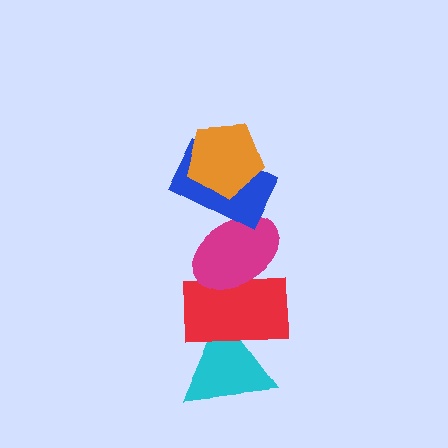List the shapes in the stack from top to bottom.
From top to bottom: the orange pentagon, the blue rectangle, the magenta ellipse, the red rectangle, the cyan triangle.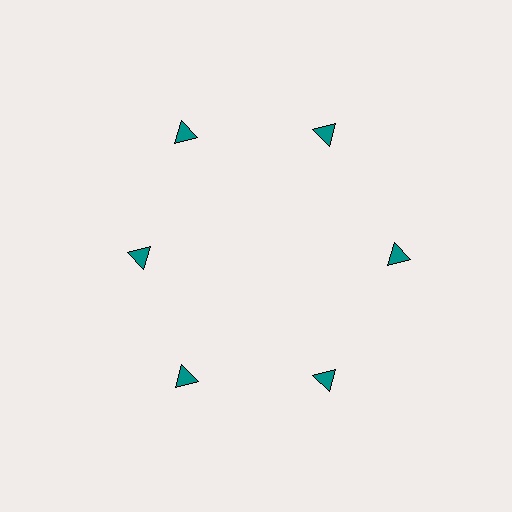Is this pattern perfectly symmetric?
No. The 6 teal triangles are arranged in a ring, but one element near the 9 o'clock position is pulled inward toward the center, breaking the 6-fold rotational symmetry.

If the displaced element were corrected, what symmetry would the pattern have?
It would have 6-fold rotational symmetry — the pattern would map onto itself every 60 degrees.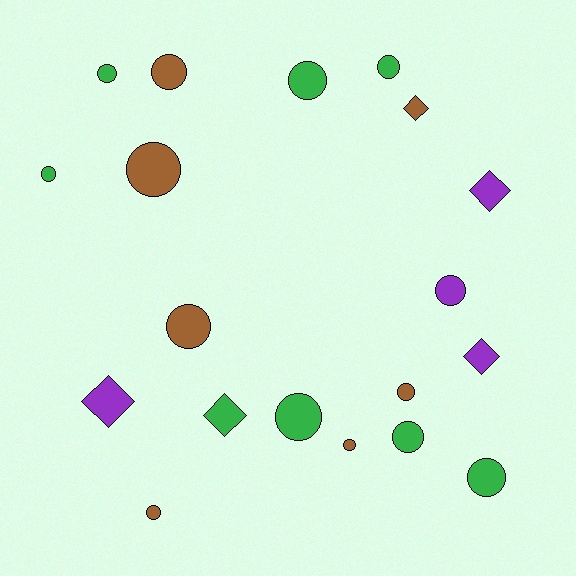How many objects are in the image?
There are 19 objects.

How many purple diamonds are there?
There are 3 purple diamonds.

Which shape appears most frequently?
Circle, with 14 objects.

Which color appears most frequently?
Green, with 8 objects.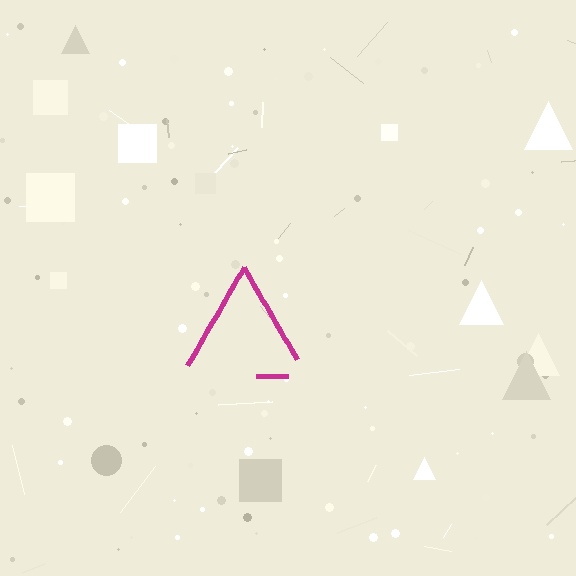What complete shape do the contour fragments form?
The contour fragments form a triangle.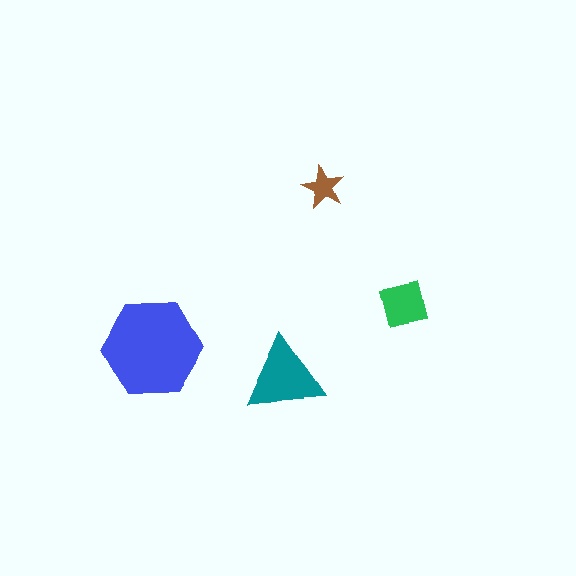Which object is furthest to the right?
The green square is rightmost.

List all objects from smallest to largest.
The brown star, the green square, the teal triangle, the blue hexagon.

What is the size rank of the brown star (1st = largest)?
4th.